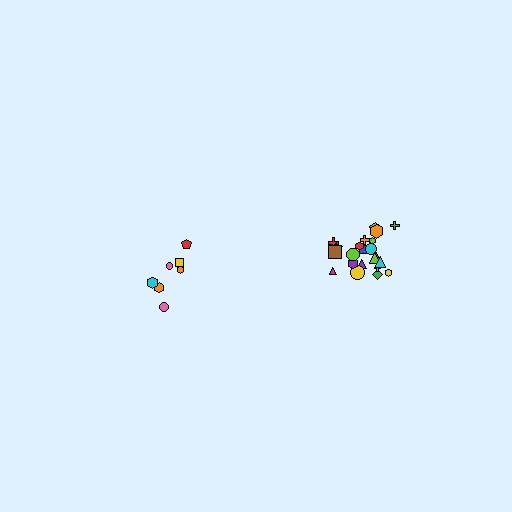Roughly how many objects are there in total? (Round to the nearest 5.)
Roughly 30 objects in total.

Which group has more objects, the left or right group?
The right group.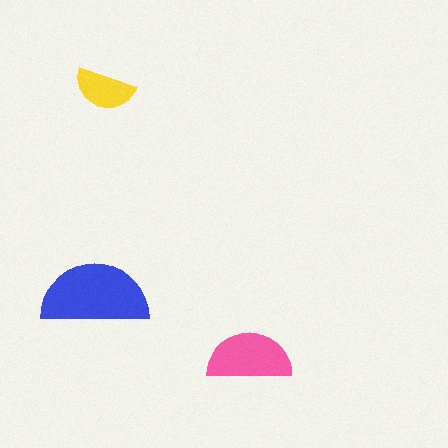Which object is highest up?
The yellow semicircle is topmost.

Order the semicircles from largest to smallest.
the blue one, the pink one, the yellow one.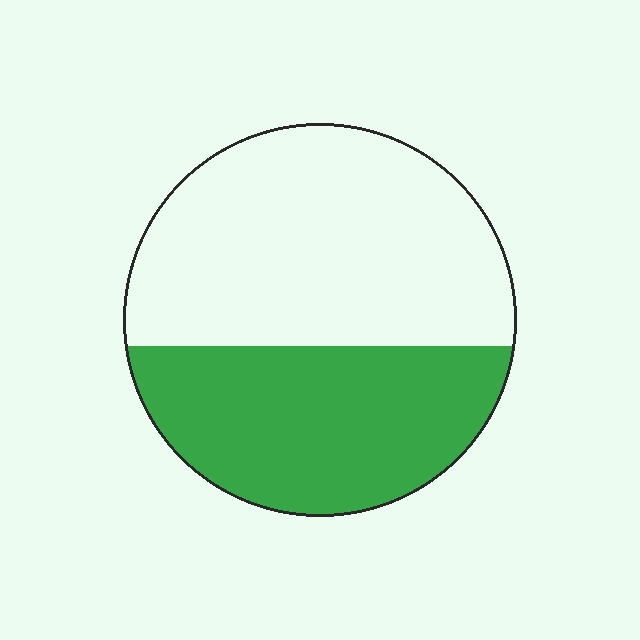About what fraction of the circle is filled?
About two fifths (2/5).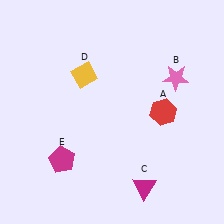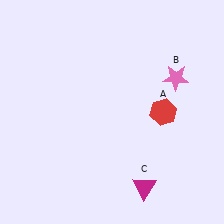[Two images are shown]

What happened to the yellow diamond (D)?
The yellow diamond (D) was removed in Image 2. It was in the top-left area of Image 1.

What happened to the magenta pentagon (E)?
The magenta pentagon (E) was removed in Image 2. It was in the bottom-left area of Image 1.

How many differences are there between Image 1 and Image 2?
There are 2 differences between the two images.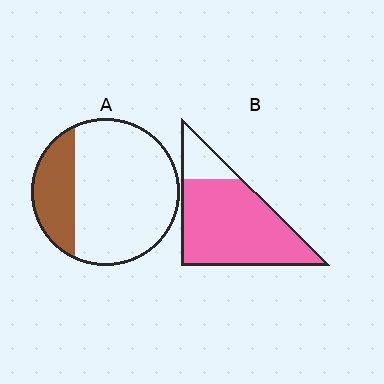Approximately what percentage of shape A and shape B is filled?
A is approximately 25% and B is approximately 85%.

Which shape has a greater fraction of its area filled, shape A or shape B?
Shape B.